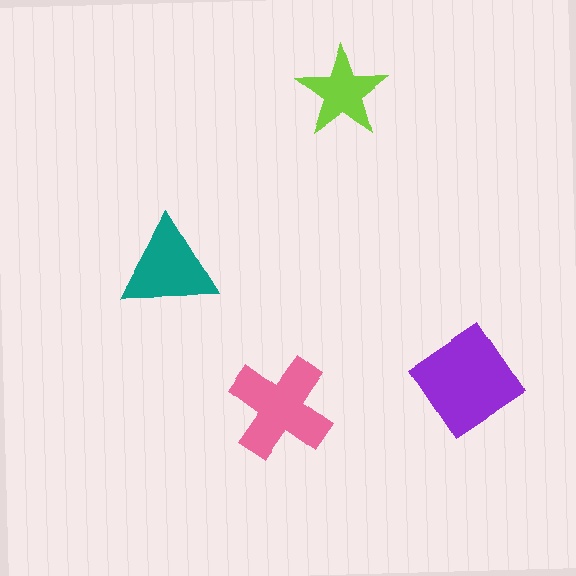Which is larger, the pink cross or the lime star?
The pink cross.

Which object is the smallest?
The lime star.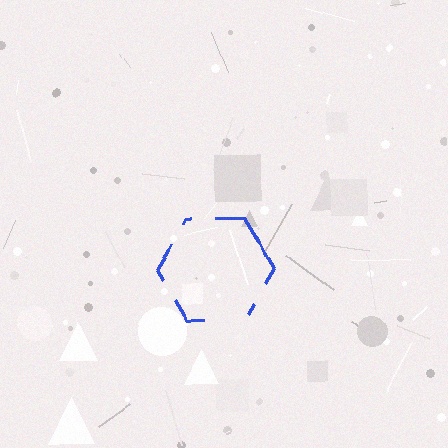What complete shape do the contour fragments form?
The contour fragments form a hexagon.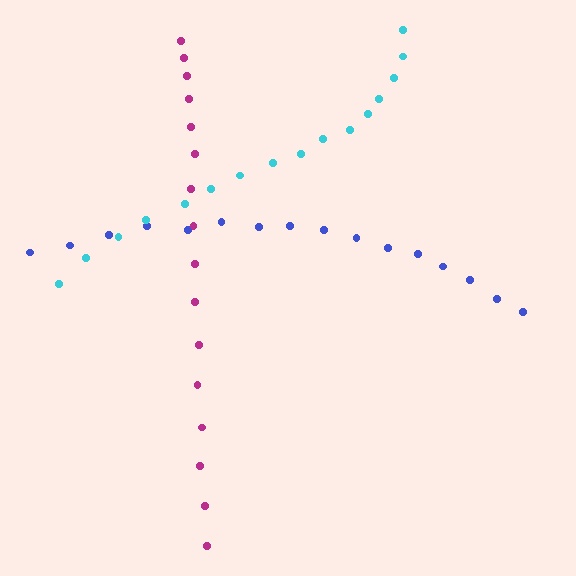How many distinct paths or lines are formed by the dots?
There are 3 distinct paths.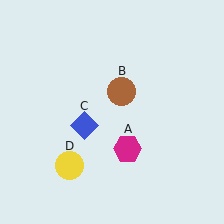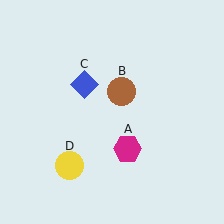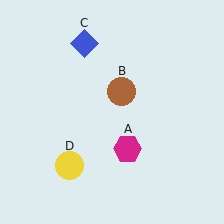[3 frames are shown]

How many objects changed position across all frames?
1 object changed position: blue diamond (object C).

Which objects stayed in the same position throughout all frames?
Magenta hexagon (object A) and brown circle (object B) and yellow circle (object D) remained stationary.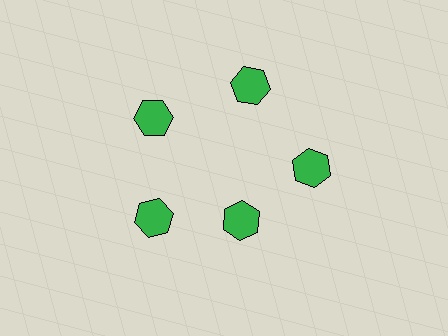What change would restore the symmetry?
The symmetry would be restored by moving it outward, back onto the ring so that all 5 hexagons sit at equal angles and equal distance from the center.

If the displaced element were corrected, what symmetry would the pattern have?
It would have 5-fold rotational symmetry — the pattern would map onto itself every 72 degrees.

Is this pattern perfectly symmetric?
No. The 5 green hexagons are arranged in a ring, but one element near the 5 o'clock position is pulled inward toward the center, breaking the 5-fold rotational symmetry.